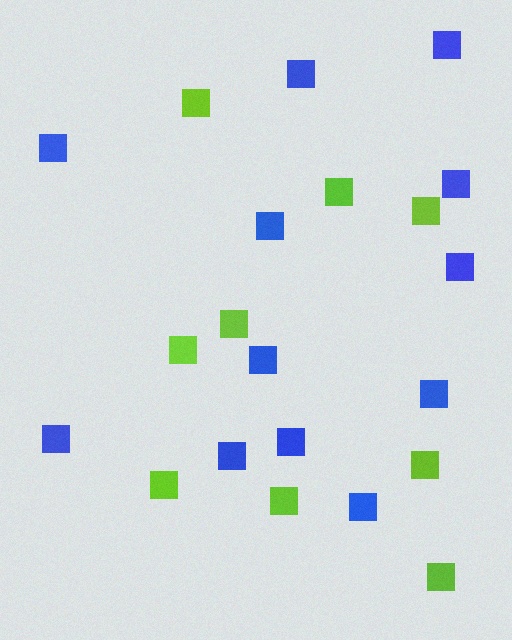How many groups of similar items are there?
There are 2 groups: one group of lime squares (9) and one group of blue squares (12).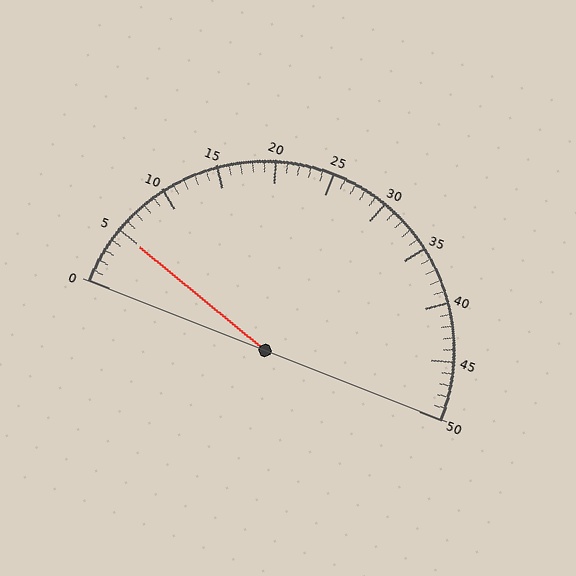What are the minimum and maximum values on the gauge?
The gauge ranges from 0 to 50.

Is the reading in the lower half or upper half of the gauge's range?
The reading is in the lower half of the range (0 to 50).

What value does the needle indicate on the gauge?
The needle indicates approximately 5.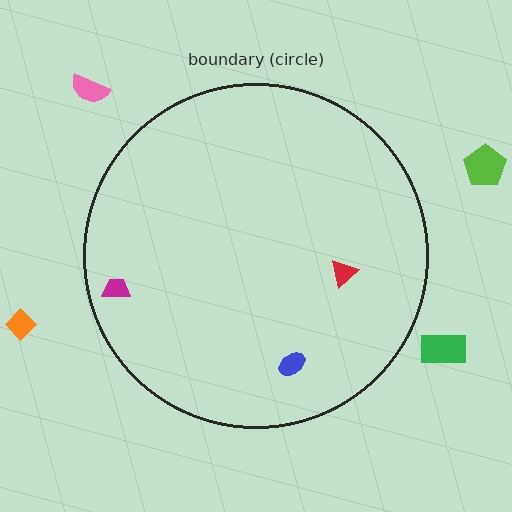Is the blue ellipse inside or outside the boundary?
Inside.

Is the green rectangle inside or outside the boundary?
Outside.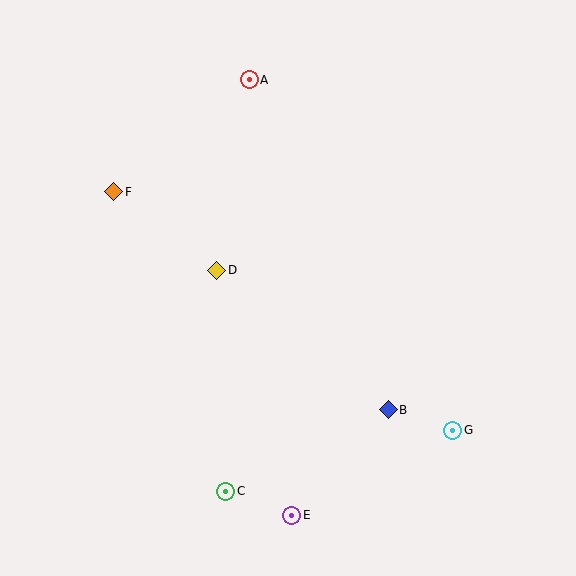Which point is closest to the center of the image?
Point D at (217, 271) is closest to the center.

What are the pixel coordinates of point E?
Point E is at (292, 515).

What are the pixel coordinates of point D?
Point D is at (217, 271).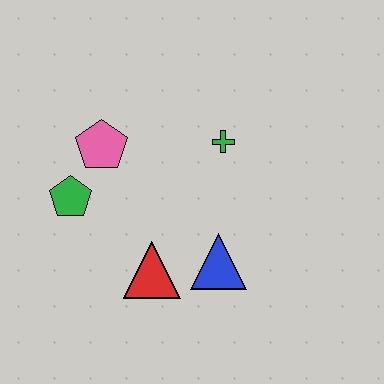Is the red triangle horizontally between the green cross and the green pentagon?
Yes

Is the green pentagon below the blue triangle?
No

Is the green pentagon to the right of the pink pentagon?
No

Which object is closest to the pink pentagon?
The green pentagon is closest to the pink pentagon.